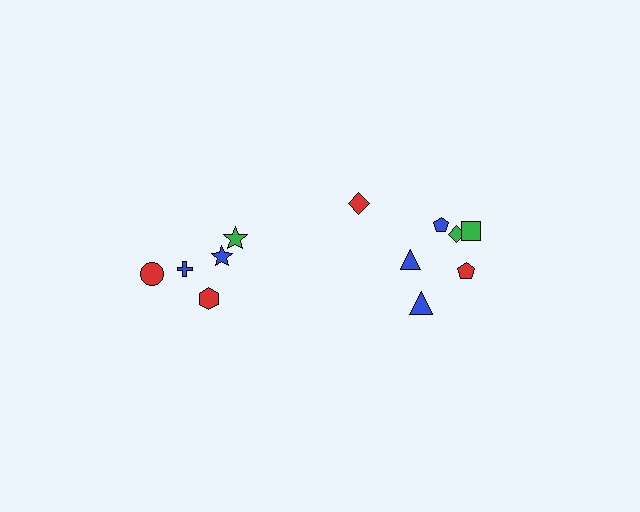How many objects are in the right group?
There are 7 objects.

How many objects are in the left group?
There are 5 objects.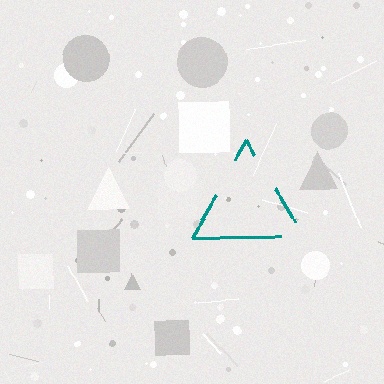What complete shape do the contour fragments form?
The contour fragments form a triangle.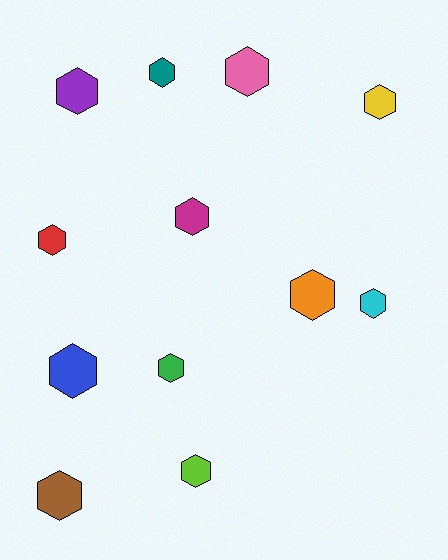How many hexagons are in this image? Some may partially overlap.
There are 12 hexagons.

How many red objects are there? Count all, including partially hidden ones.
There is 1 red object.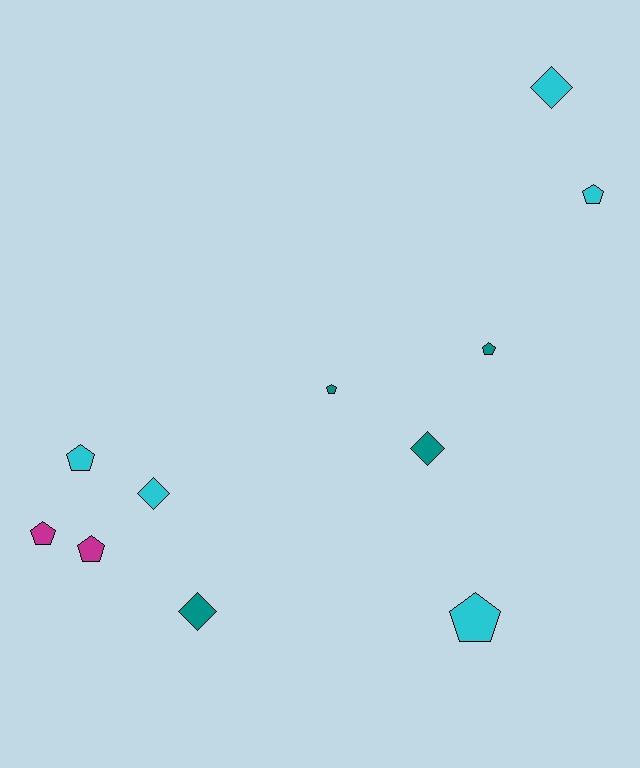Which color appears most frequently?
Cyan, with 5 objects.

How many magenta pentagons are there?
There are 2 magenta pentagons.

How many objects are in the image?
There are 11 objects.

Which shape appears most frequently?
Pentagon, with 7 objects.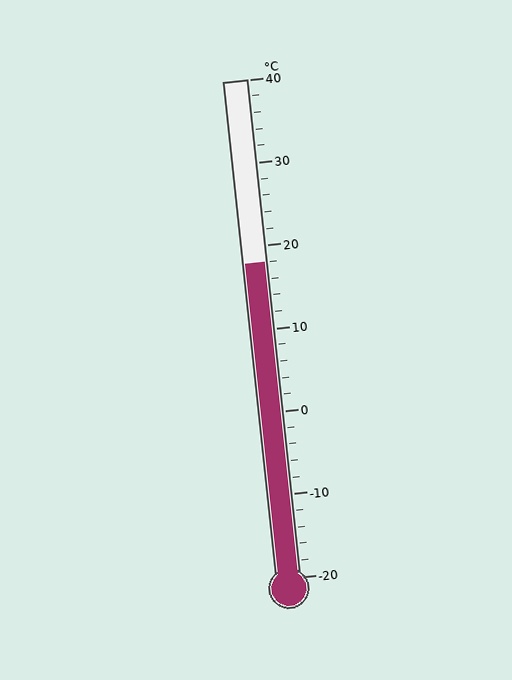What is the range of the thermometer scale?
The thermometer scale ranges from -20°C to 40°C.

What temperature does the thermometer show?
The thermometer shows approximately 18°C.